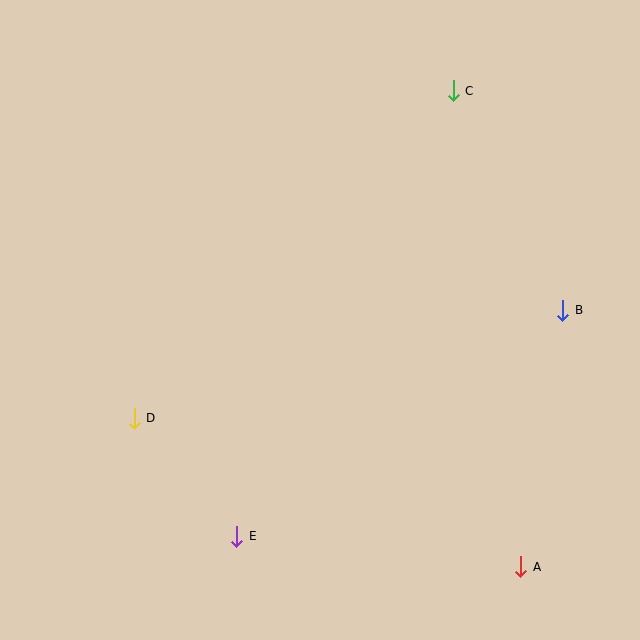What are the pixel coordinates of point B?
Point B is at (563, 310).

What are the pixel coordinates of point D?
Point D is at (134, 418).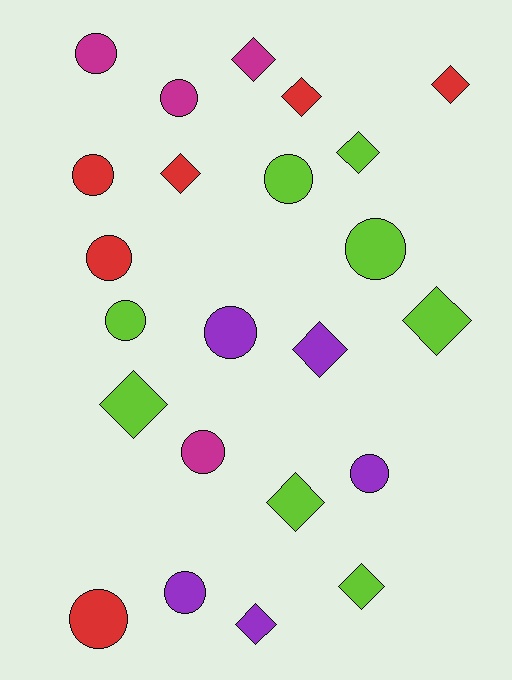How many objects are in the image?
There are 23 objects.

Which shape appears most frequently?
Circle, with 12 objects.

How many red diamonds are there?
There are 3 red diamonds.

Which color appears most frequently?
Lime, with 8 objects.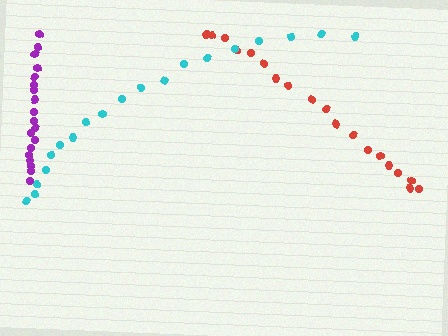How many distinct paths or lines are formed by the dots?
There are 3 distinct paths.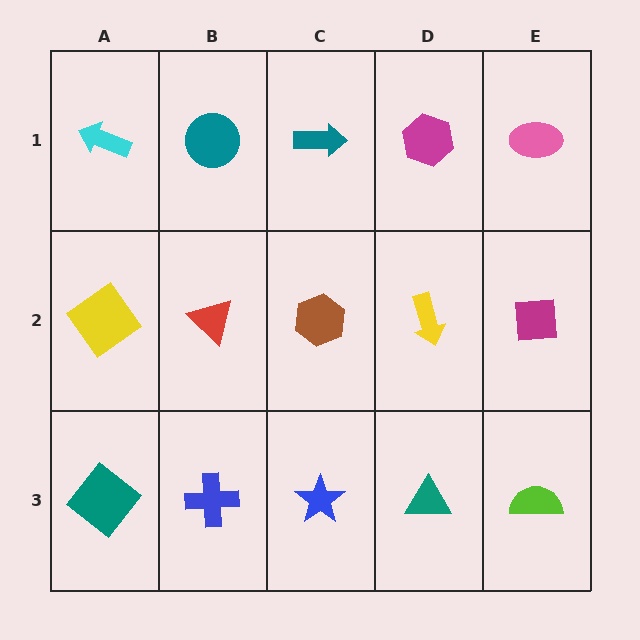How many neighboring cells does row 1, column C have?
3.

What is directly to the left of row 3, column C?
A blue cross.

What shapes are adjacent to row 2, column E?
A pink ellipse (row 1, column E), a lime semicircle (row 3, column E), a yellow arrow (row 2, column D).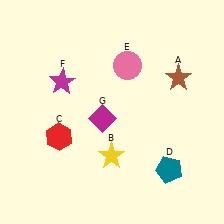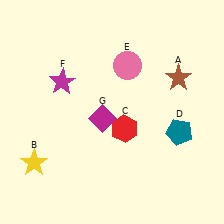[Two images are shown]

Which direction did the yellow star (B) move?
The yellow star (B) moved left.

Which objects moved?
The objects that moved are: the yellow star (B), the red hexagon (C), the teal pentagon (D).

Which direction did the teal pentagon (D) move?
The teal pentagon (D) moved up.